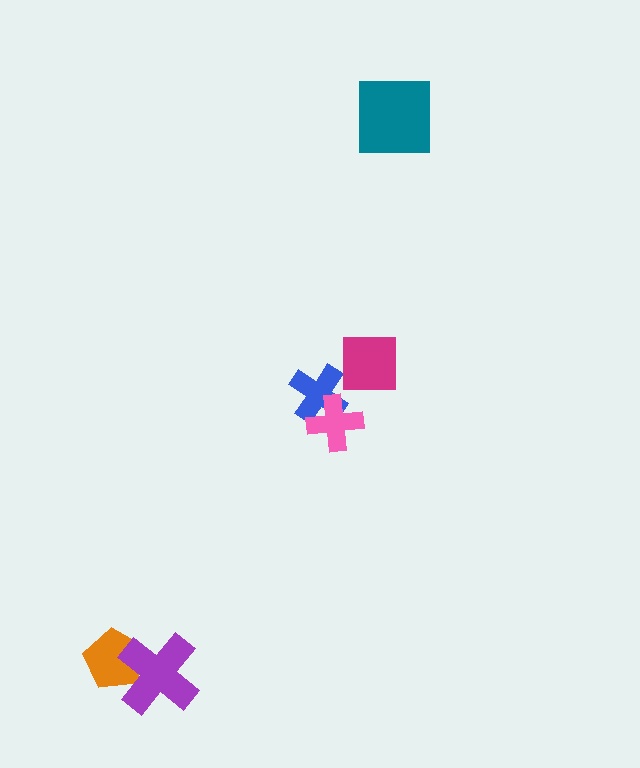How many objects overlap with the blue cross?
1 object overlaps with the blue cross.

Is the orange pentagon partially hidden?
Yes, it is partially covered by another shape.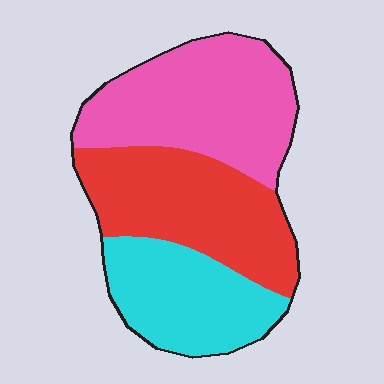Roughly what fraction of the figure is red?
Red covers 35% of the figure.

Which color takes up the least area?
Cyan, at roughly 25%.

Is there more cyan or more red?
Red.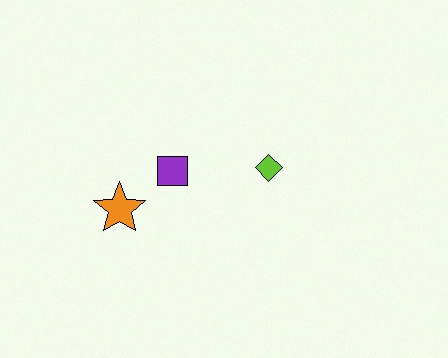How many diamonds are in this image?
There is 1 diamond.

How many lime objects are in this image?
There is 1 lime object.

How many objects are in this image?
There are 3 objects.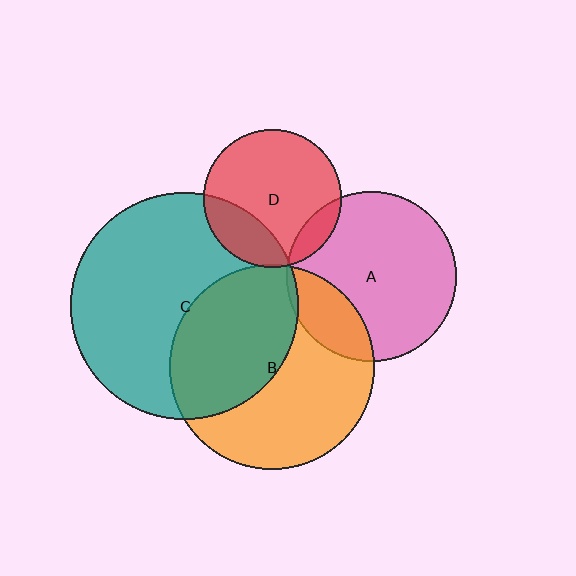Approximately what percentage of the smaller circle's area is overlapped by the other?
Approximately 20%.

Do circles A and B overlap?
Yes.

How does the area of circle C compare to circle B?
Approximately 1.2 times.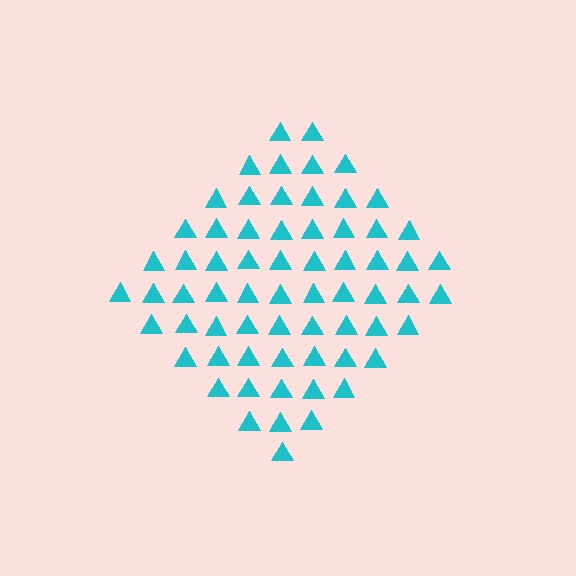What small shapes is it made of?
It is made of small triangles.